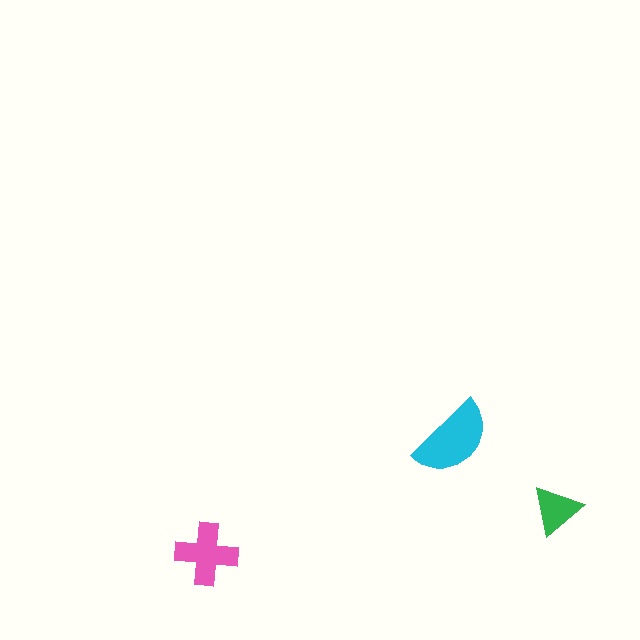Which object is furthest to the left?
The pink cross is leftmost.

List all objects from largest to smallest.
The cyan semicircle, the pink cross, the green triangle.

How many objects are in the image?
There are 3 objects in the image.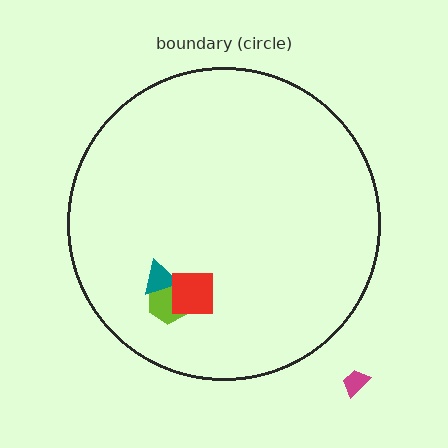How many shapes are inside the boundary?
3 inside, 1 outside.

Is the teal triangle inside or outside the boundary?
Inside.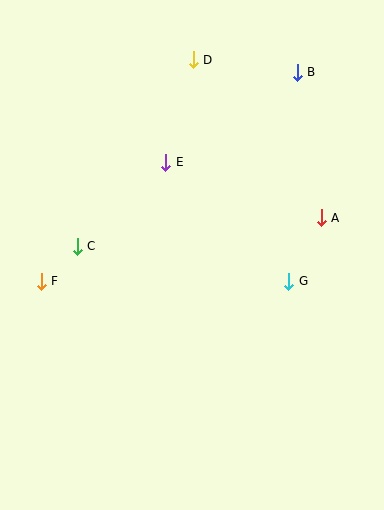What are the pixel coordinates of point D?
Point D is at (193, 60).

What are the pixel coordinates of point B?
Point B is at (297, 72).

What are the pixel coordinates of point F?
Point F is at (41, 281).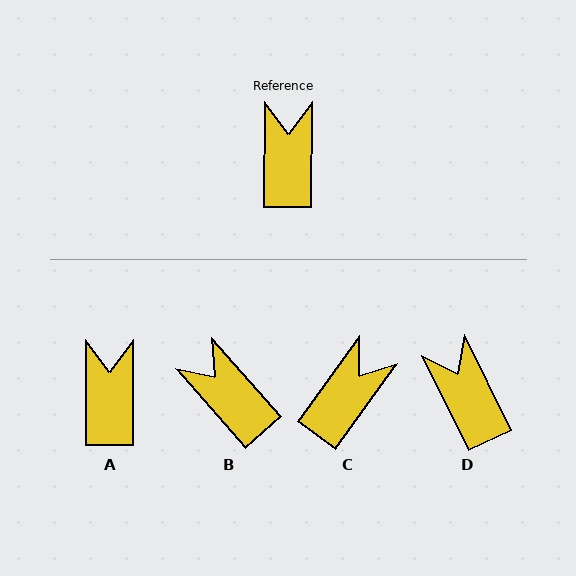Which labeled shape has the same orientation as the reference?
A.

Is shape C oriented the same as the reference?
No, it is off by about 36 degrees.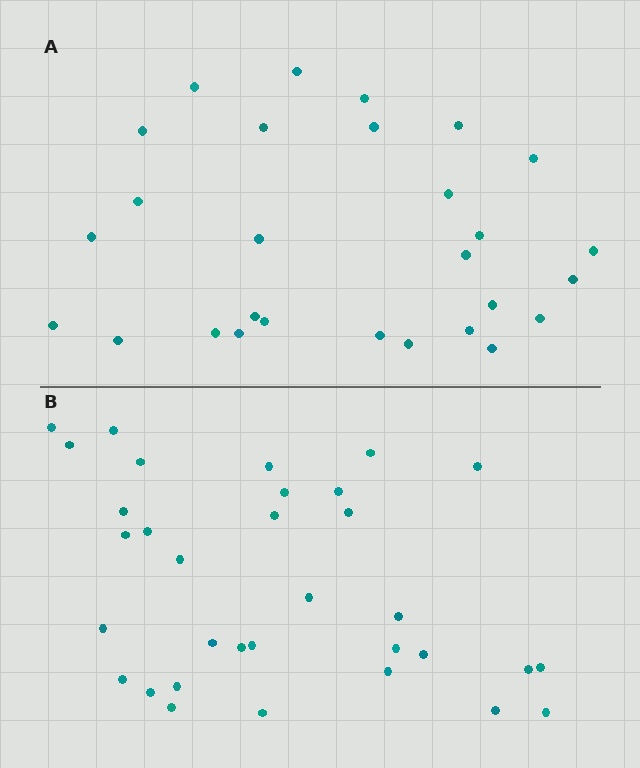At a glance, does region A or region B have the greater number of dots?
Region B (the bottom region) has more dots.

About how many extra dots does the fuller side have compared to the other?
Region B has about 5 more dots than region A.